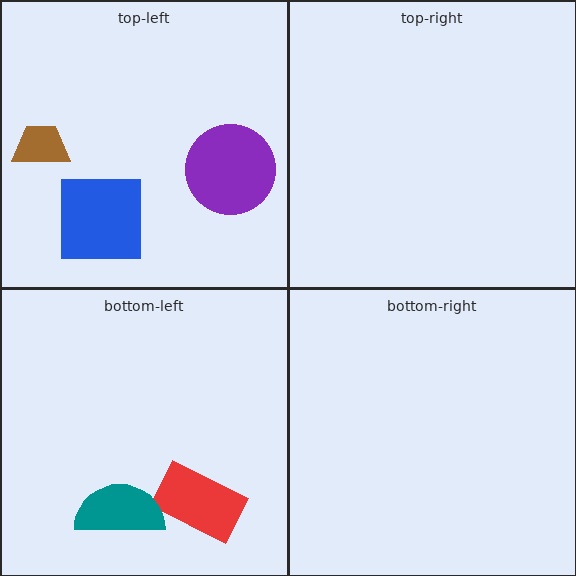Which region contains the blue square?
The top-left region.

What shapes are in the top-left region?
The blue square, the purple circle, the brown trapezoid.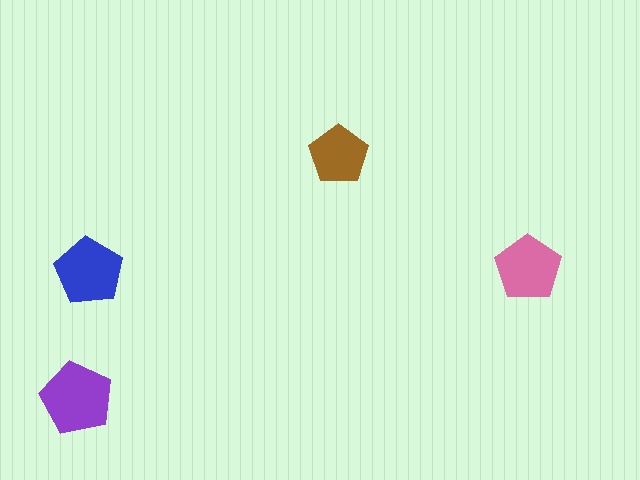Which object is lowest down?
The purple pentagon is bottommost.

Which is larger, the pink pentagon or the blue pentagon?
The blue one.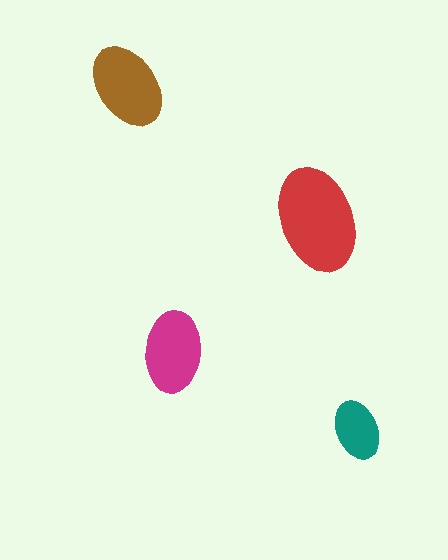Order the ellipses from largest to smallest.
the red one, the brown one, the magenta one, the teal one.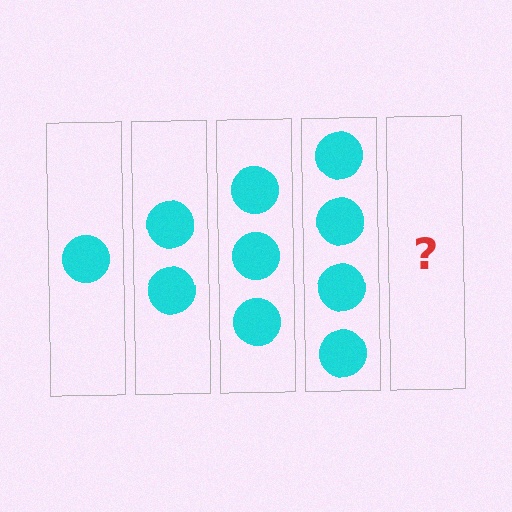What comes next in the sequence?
The next element should be 5 circles.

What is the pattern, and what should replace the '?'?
The pattern is that each step adds one more circle. The '?' should be 5 circles.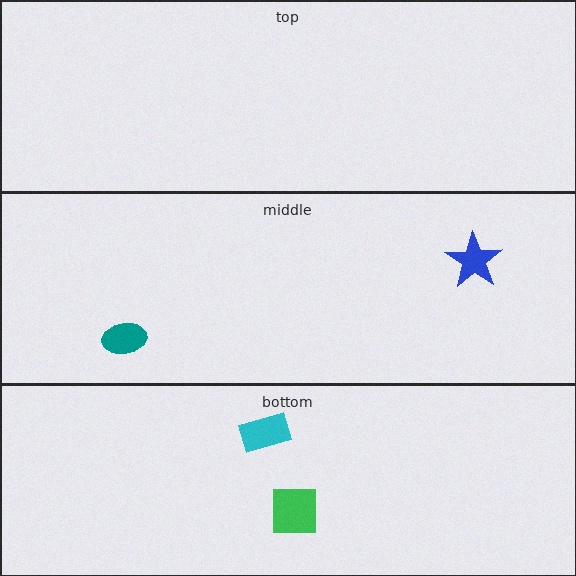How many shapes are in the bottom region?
2.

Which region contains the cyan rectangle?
The bottom region.